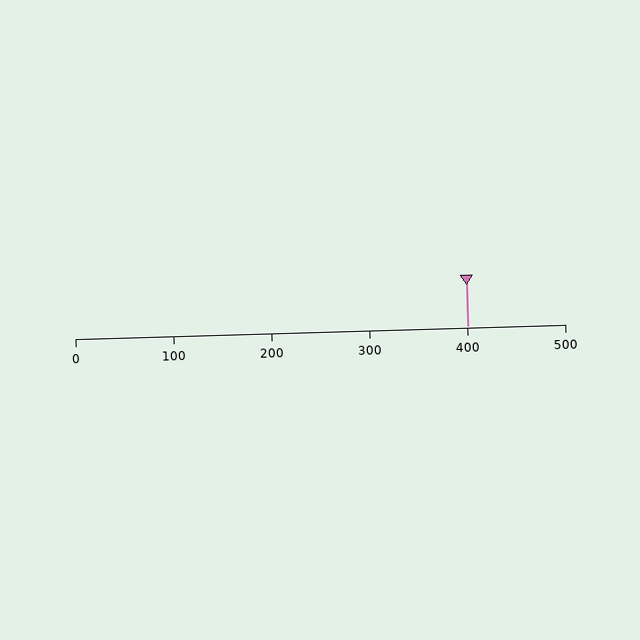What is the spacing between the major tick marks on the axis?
The major ticks are spaced 100 apart.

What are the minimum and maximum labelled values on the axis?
The axis runs from 0 to 500.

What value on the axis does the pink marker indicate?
The marker indicates approximately 400.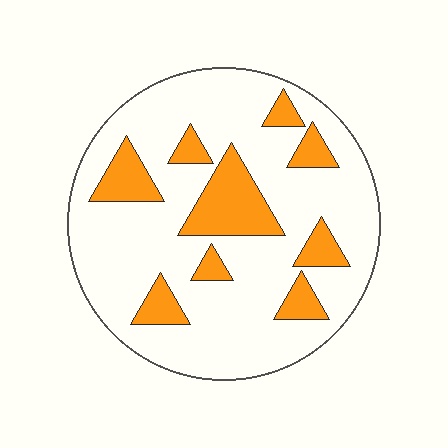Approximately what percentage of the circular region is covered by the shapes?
Approximately 20%.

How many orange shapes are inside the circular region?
9.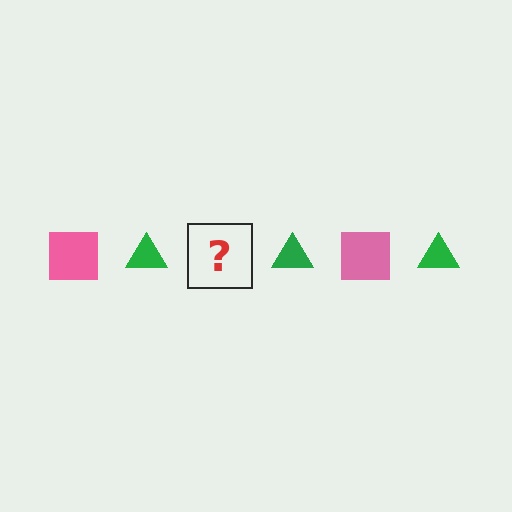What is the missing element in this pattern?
The missing element is a pink square.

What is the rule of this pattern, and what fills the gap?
The rule is that the pattern alternates between pink square and green triangle. The gap should be filled with a pink square.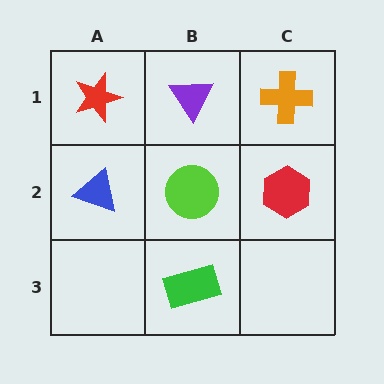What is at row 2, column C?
A red hexagon.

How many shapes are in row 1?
3 shapes.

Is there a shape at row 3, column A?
No, that cell is empty.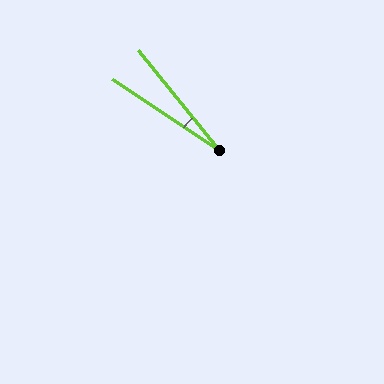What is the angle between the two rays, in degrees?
Approximately 17 degrees.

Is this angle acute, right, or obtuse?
It is acute.